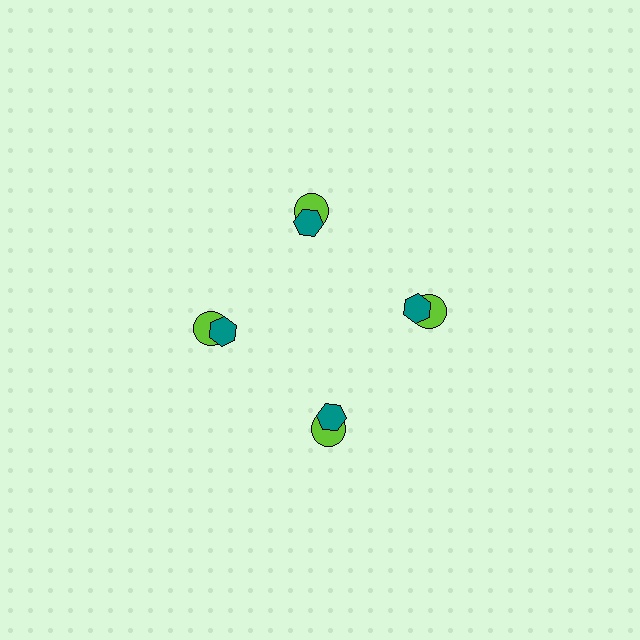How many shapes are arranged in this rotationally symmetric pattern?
There are 8 shapes, arranged in 4 groups of 2.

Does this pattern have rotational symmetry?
Yes, this pattern has 4-fold rotational symmetry. It looks the same after rotating 90 degrees around the center.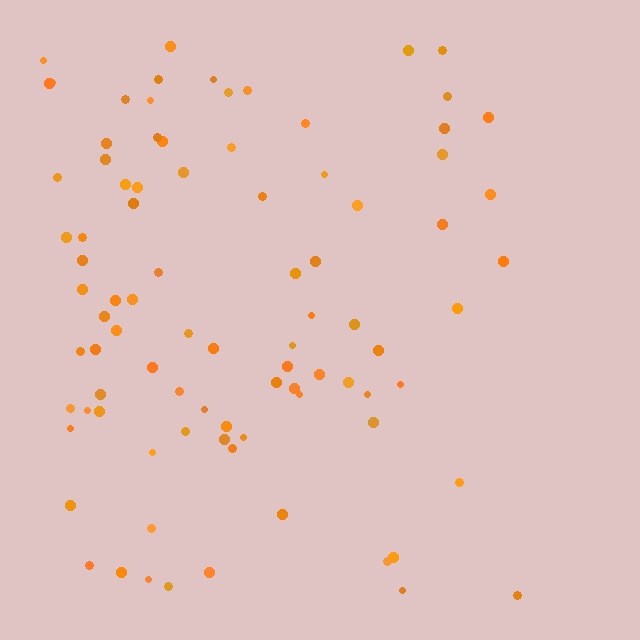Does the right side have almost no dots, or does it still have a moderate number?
Still a moderate number, just noticeably fewer than the left.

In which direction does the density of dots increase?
From right to left, with the left side densest.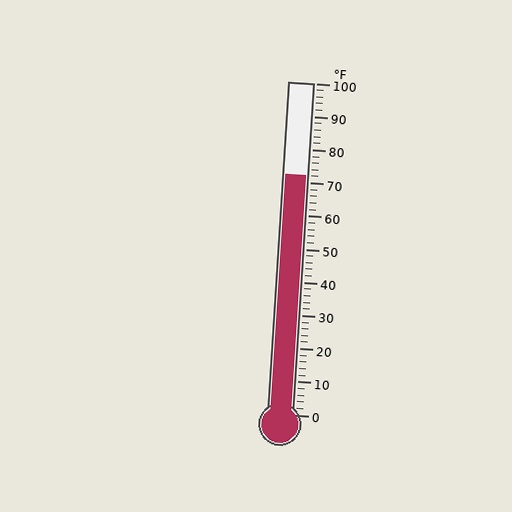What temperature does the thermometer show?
The thermometer shows approximately 72°F.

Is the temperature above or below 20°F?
The temperature is above 20°F.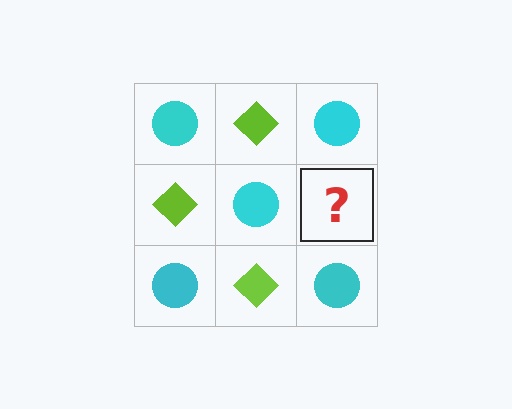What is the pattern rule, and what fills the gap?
The rule is that it alternates cyan circle and lime diamond in a checkerboard pattern. The gap should be filled with a lime diamond.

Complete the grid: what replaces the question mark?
The question mark should be replaced with a lime diamond.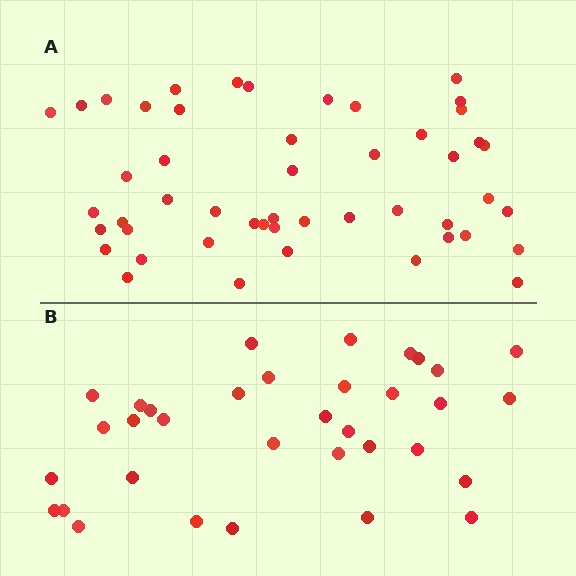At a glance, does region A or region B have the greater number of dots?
Region A (the top region) has more dots.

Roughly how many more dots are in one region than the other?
Region A has approximately 15 more dots than region B.